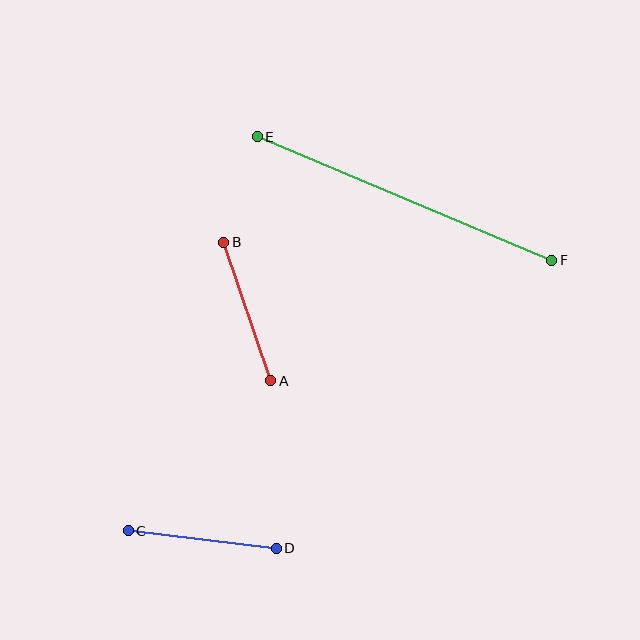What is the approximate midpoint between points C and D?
The midpoint is at approximately (202, 539) pixels.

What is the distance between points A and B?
The distance is approximately 147 pixels.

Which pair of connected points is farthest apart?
Points E and F are farthest apart.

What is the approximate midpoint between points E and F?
The midpoint is at approximately (405, 198) pixels.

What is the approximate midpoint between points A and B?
The midpoint is at approximately (247, 312) pixels.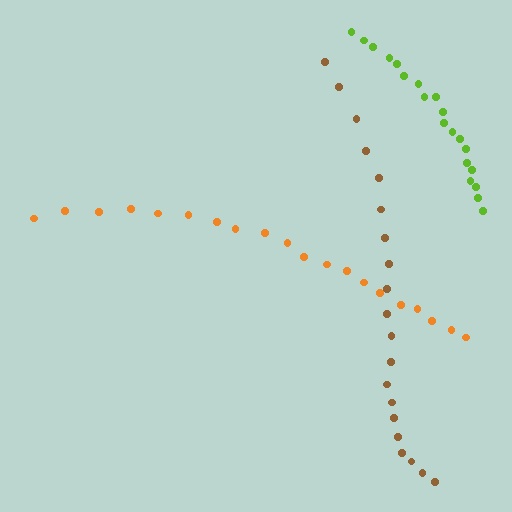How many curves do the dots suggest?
There are 3 distinct paths.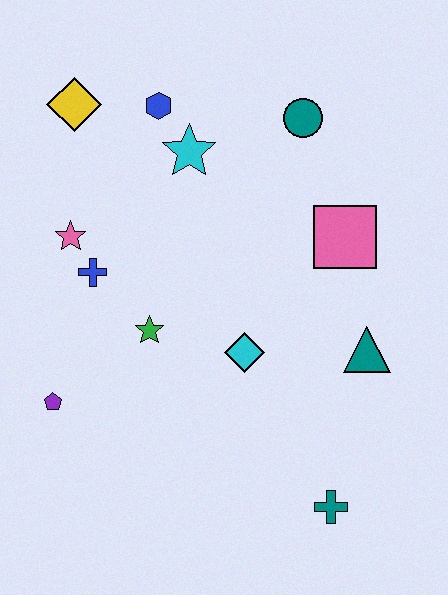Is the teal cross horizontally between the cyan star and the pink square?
Yes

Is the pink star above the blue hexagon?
No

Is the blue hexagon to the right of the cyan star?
No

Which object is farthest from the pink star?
The teal cross is farthest from the pink star.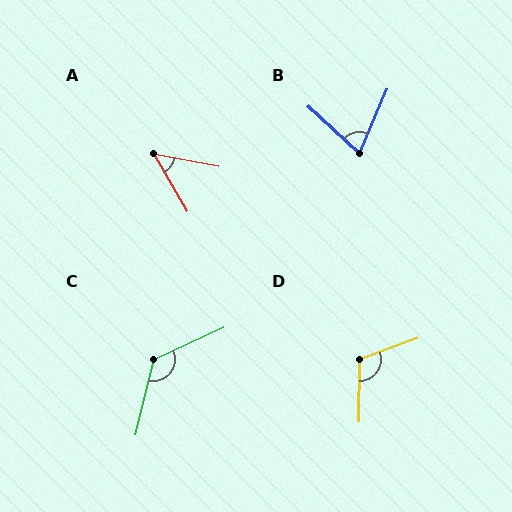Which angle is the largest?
C, at approximately 129 degrees.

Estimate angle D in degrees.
Approximately 110 degrees.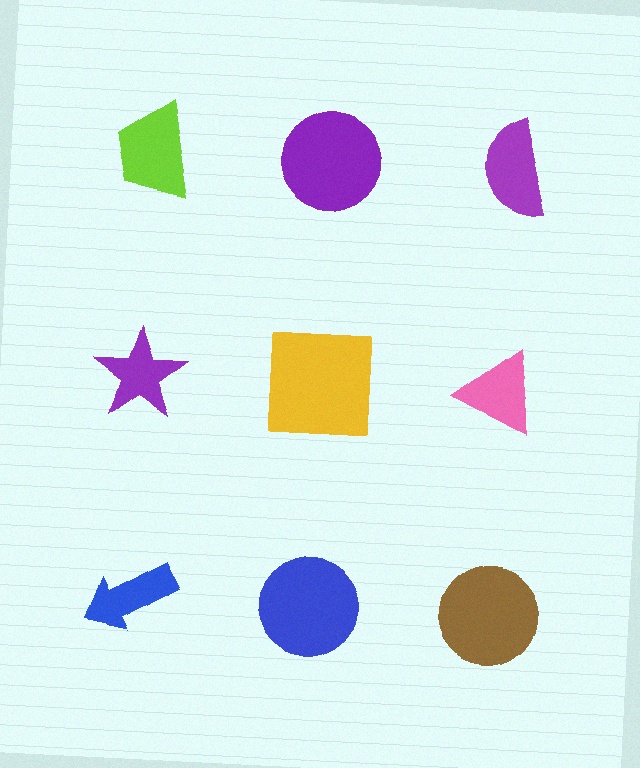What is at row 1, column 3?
A purple semicircle.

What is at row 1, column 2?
A purple circle.